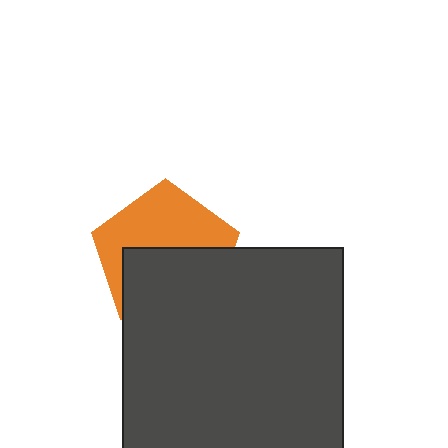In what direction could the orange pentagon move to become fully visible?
The orange pentagon could move up. That would shift it out from behind the dark gray square entirely.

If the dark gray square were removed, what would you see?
You would see the complete orange pentagon.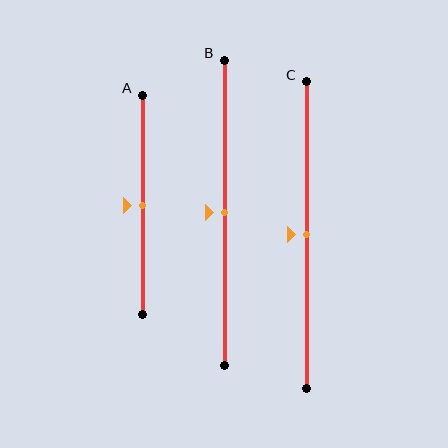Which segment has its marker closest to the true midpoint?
Segment A has its marker closest to the true midpoint.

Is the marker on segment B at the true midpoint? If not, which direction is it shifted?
Yes, the marker on segment B is at the true midpoint.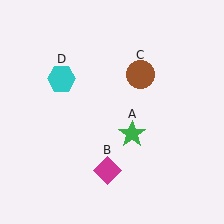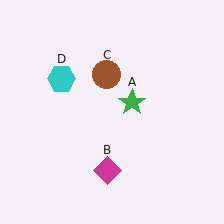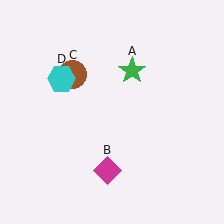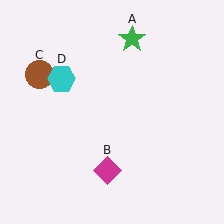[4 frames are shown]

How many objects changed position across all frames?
2 objects changed position: green star (object A), brown circle (object C).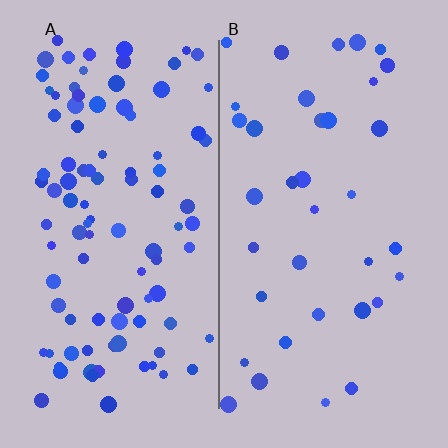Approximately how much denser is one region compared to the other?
Approximately 2.7× — region A over region B.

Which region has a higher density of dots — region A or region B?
A (the left).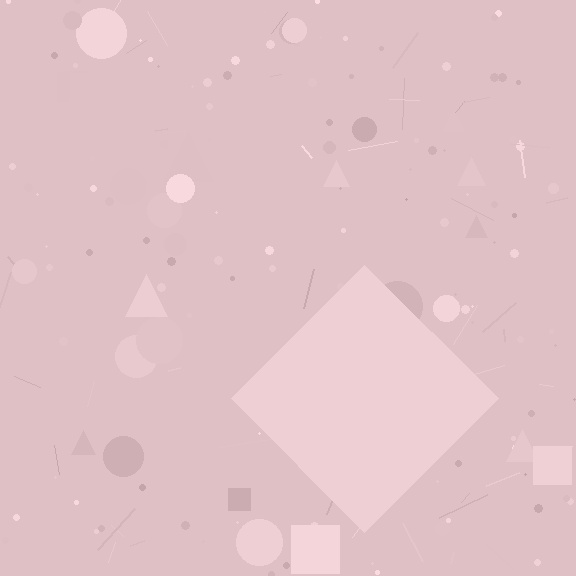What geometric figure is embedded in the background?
A diamond is embedded in the background.